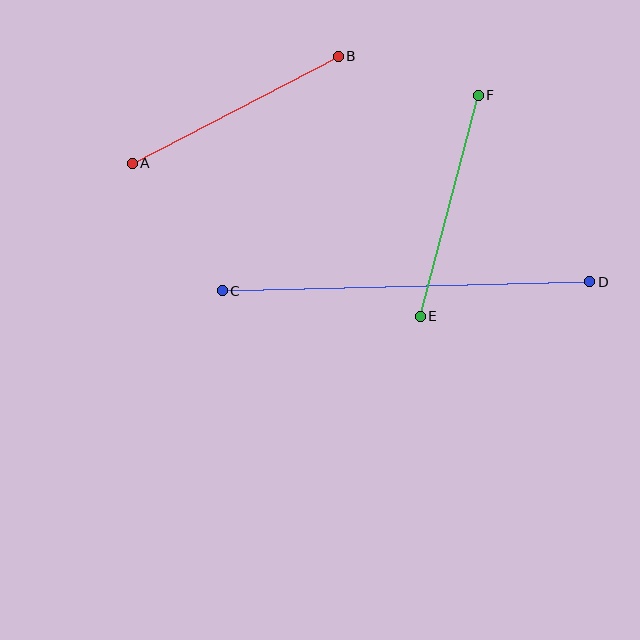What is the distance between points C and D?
The distance is approximately 368 pixels.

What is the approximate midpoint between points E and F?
The midpoint is at approximately (449, 206) pixels.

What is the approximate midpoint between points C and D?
The midpoint is at approximately (406, 286) pixels.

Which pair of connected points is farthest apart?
Points C and D are farthest apart.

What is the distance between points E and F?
The distance is approximately 228 pixels.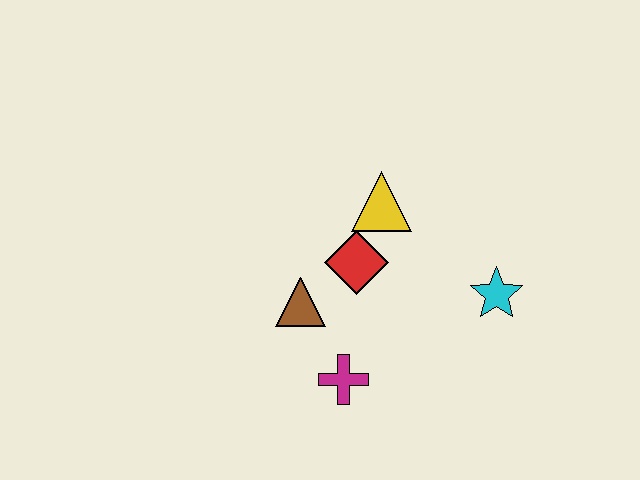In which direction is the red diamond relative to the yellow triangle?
The red diamond is below the yellow triangle.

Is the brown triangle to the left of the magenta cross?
Yes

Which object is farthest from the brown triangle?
The cyan star is farthest from the brown triangle.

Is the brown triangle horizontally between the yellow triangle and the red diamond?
No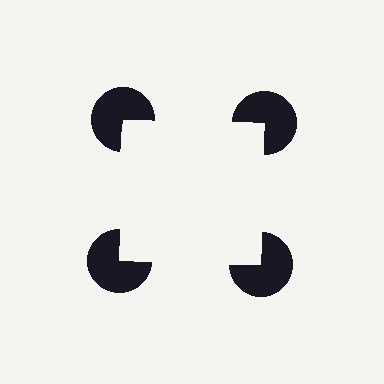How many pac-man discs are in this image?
There are 4 — one at each vertex of the illusory square.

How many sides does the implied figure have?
4 sides.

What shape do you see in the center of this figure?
An illusory square — its edges are inferred from the aligned wedge cuts in the pac-man discs, not physically drawn.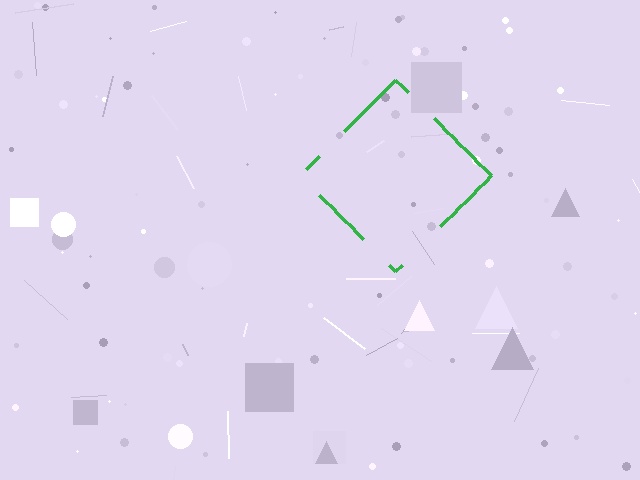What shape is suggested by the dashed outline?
The dashed outline suggests a diamond.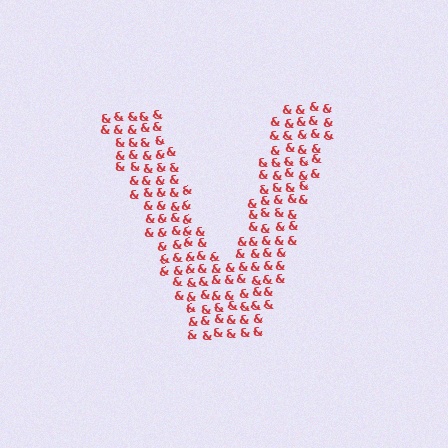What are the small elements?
The small elements are ampersands.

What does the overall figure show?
The overall figure shows the letter V.